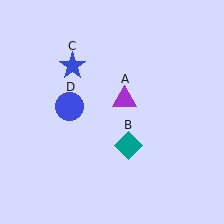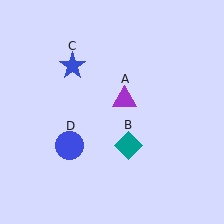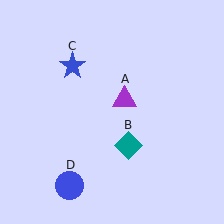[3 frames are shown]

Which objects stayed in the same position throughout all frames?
Purple triangle (object A) and teal diamond (object B) and blue star (object C) remained stationary.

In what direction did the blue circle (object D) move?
The blue circle (object D) moved down.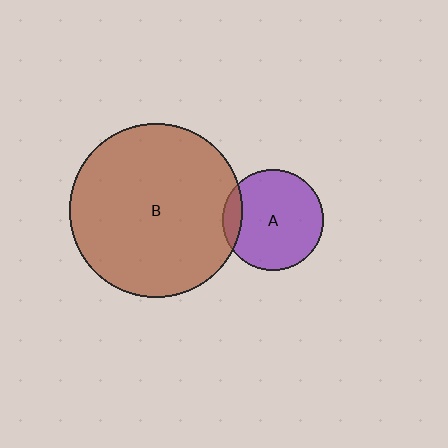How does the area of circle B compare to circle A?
Approximately 2.9 times.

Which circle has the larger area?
Circle B (brown).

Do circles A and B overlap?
Yes.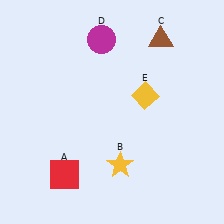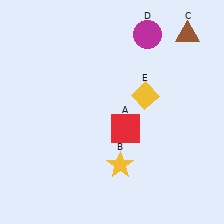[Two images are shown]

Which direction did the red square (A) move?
The red square (A) moved right.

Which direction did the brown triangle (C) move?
The brown triangle (C) moved right.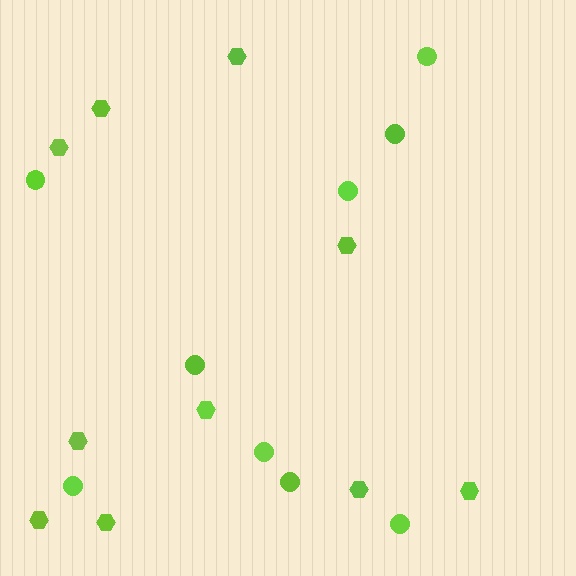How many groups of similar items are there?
There are 2 groups: one group of circles (9) and one group of hexagons (10).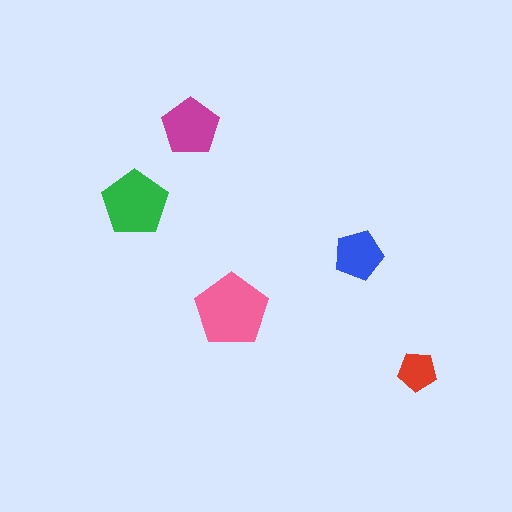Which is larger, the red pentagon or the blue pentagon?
The blue one.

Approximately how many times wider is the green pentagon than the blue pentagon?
About 1.5 times wider.